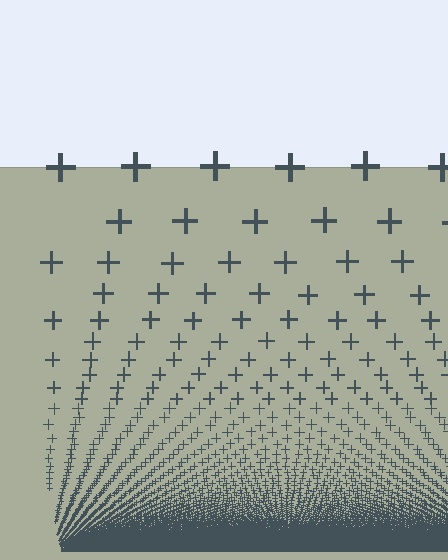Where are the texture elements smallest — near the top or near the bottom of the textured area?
Near the bottom.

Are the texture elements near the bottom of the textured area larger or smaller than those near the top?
Smaller. The gradient is inverted — elements near the bottom are smaller and denser.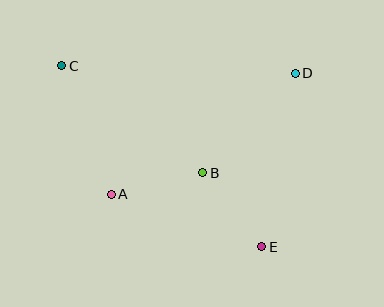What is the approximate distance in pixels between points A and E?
The distance between A and E is approximately 159 pixels.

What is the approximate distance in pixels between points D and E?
The distance between D and E is approximately 177 pixels.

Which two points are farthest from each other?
Points C and E are farthest from each other.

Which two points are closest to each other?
Points A and B are closest to each other.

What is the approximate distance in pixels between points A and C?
The distance between A and C is approximately 138 pixels.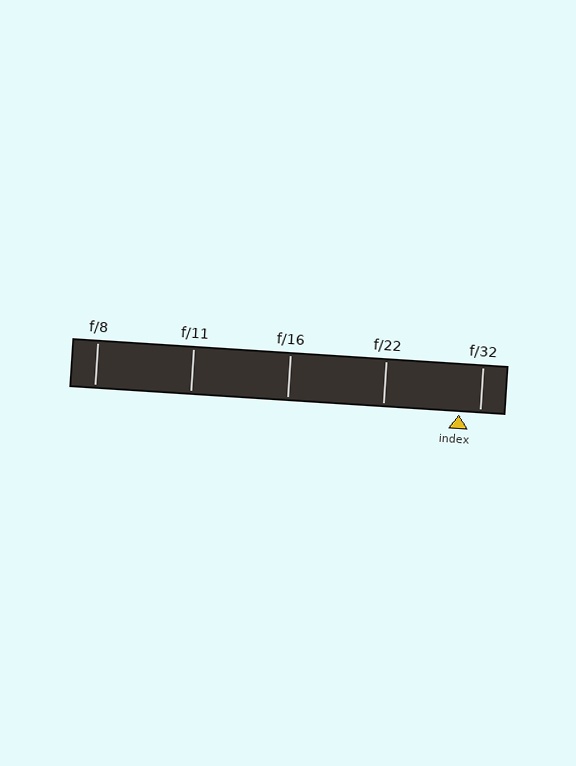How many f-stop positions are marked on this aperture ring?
There are 5 f-stop positions marked.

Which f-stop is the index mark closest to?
The index mark is closest to f/32.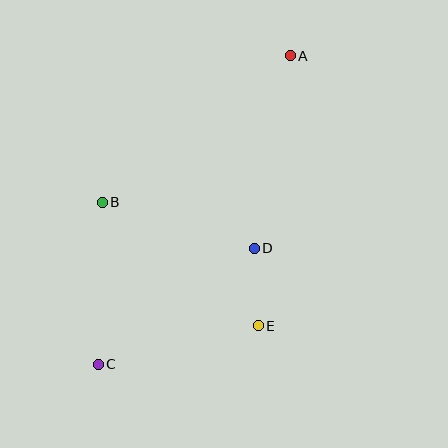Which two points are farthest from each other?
Points A and C are farthest from each other.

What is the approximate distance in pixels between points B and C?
The distance between B and C is approximately 162 pixels.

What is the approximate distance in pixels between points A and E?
The distance between A and E is approximately 272 pixels.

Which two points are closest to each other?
Points D and E are closest to each other.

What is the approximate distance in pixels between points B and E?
The distance between B and E is approximately 199 pixels.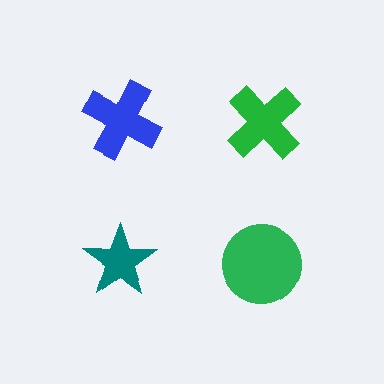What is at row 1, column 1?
A blue cross.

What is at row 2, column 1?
A teal star.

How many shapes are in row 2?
2 shapes.